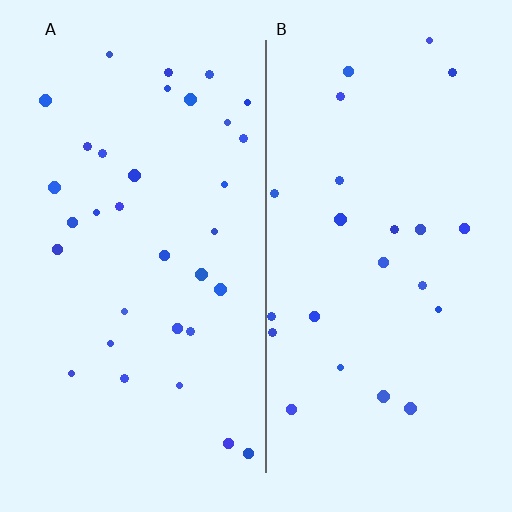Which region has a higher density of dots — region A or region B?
A (the left).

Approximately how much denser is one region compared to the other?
Approximately 1.4× — region A over region B.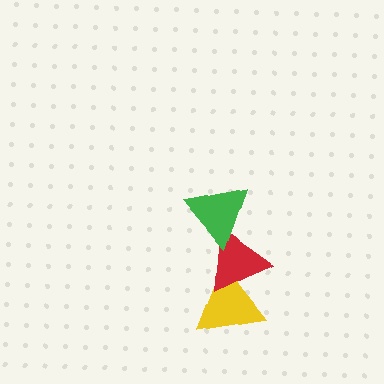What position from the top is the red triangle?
The red triangle is 2nd from the top.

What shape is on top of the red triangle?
The green triangle is on top of the red triangle.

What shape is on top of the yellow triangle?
The red triangle is on top of the yellow triangle.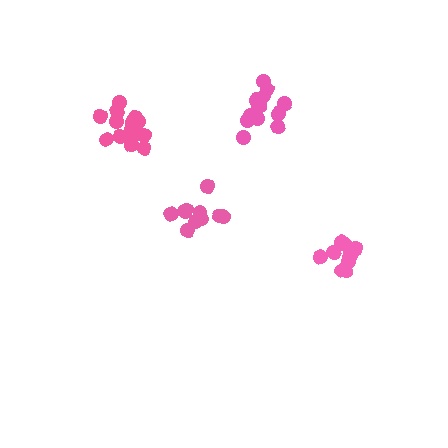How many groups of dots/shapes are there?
There are 4 groups.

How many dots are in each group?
Group 1: 14 dots, Group 2: 10 dots, Group 3: 11 dots, Group 4: 15 dots (50 total).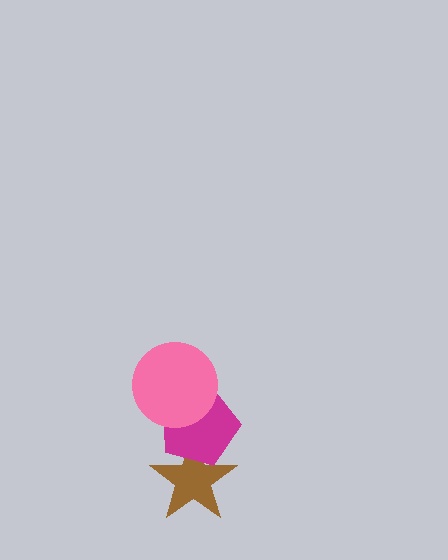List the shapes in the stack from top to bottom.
From top to bottom: the pink circle, the magenta pentagon, the brown star.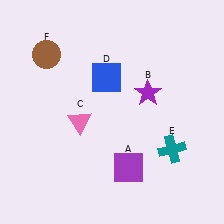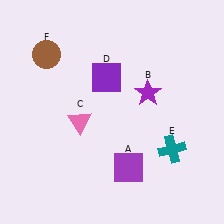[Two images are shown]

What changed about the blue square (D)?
In Image 1, D is blue. In Image 2, it changed to purple.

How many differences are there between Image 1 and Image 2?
There is 1 difference between the two images.